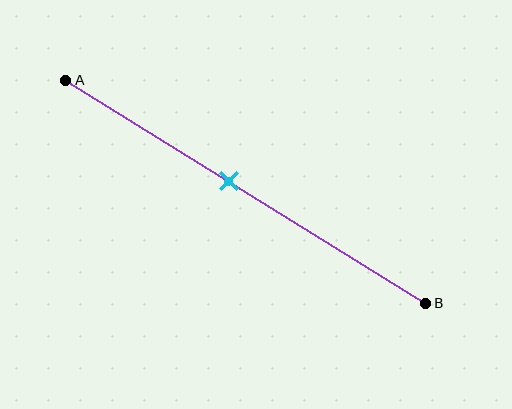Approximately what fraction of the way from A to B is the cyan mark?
The cyan mark is approximately 45% of the way from A to B.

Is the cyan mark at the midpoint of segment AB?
No, the mark is at about 45% from A, not at the 50% midpoint.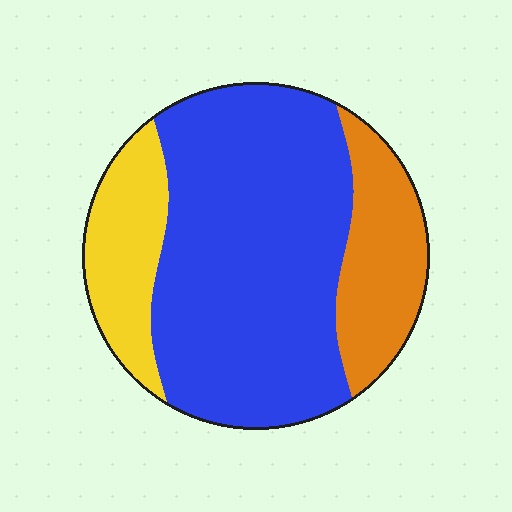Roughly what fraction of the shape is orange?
Orange takes up about one fifth (1/5) of the shape.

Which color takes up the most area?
Blue, at roughly 65%.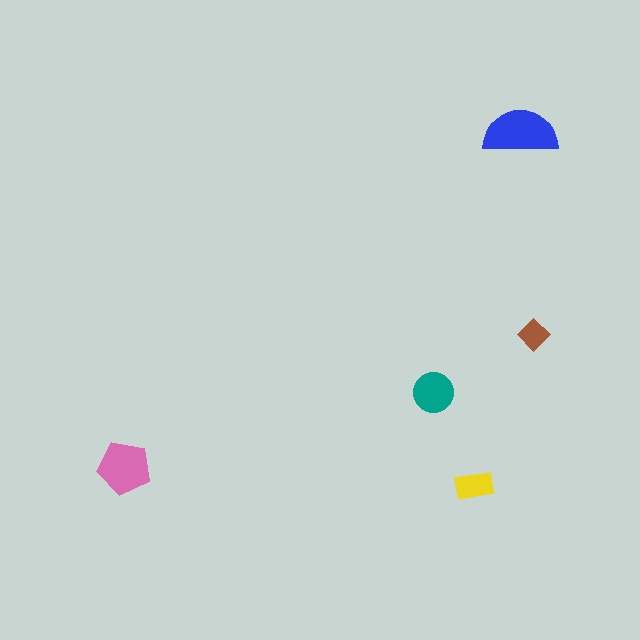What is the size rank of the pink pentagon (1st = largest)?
2nd.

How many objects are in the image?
There are 5 objects in the image.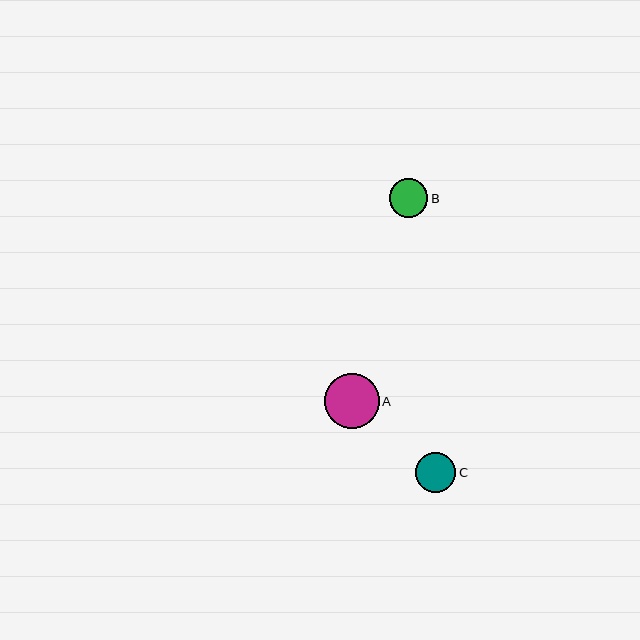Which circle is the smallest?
Circle B is the smallest with a size of approximately 38 pixels.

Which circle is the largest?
Circle A is the largest with a size of approximately 54 pixels.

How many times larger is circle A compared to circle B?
Circle A is approximately 1.4 times the size of circle B.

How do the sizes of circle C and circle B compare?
Circle C and circle B are approximately the same size.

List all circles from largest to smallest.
From largest to smallest: A, C, B.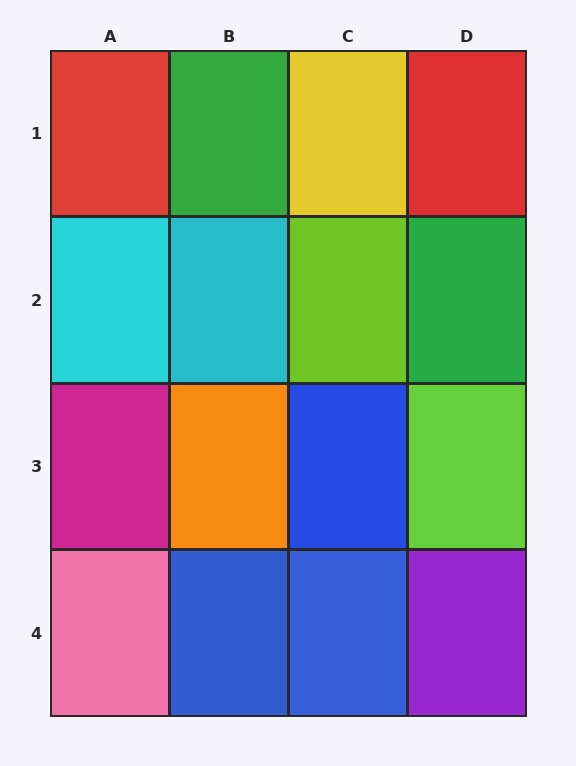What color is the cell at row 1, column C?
Yellow.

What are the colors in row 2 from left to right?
Cyan, cyan, lime, green.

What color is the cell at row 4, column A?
Pink.